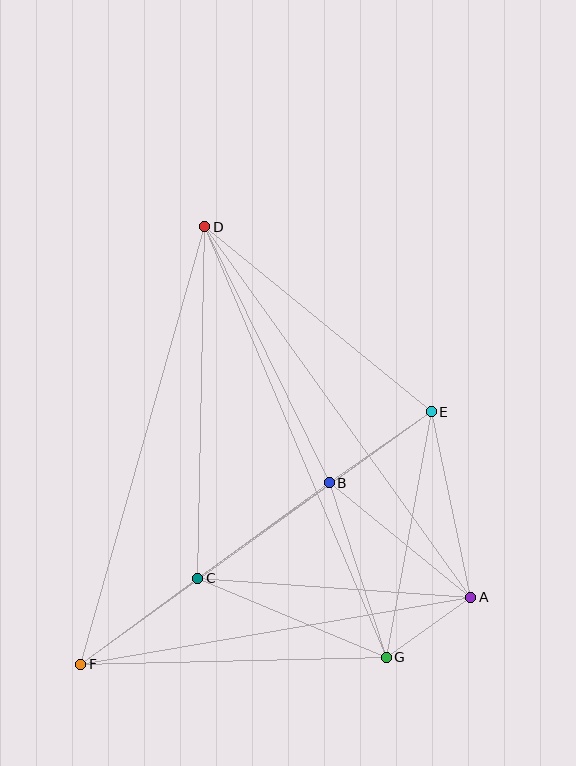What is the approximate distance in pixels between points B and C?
The distance between B and C is approximately 163 pixels.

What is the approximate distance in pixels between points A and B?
The distance between A and B is approximately 182 pixels.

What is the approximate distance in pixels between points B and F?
The distance between B and F is approximately 308 pixels.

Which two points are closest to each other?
Points A and G are closest to each other.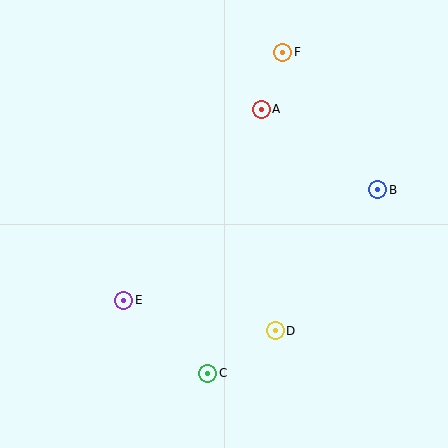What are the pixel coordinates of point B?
Point B is at (378, 190).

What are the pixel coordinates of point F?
Point F is at (283, 52).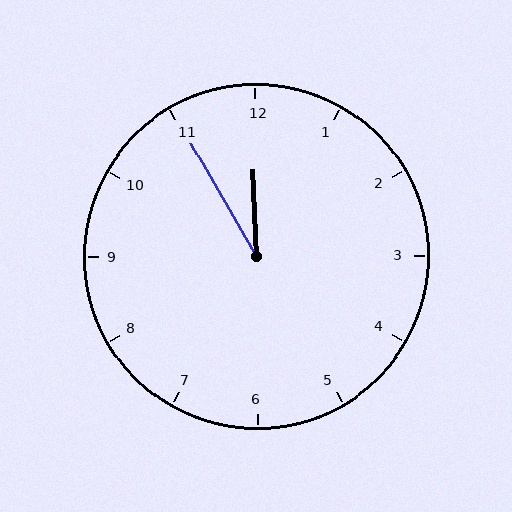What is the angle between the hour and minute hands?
Approximately 28 degrees.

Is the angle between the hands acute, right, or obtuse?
It is acute.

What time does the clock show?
11:55.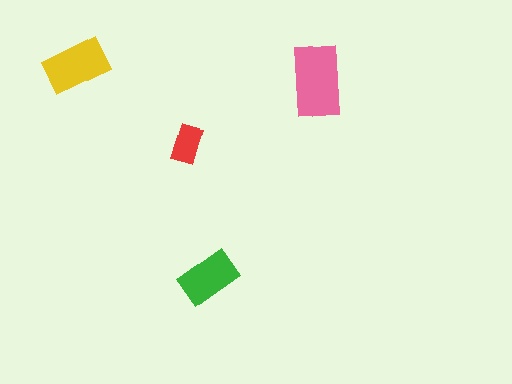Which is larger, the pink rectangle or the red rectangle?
The pink one.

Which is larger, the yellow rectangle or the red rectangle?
The yellow one.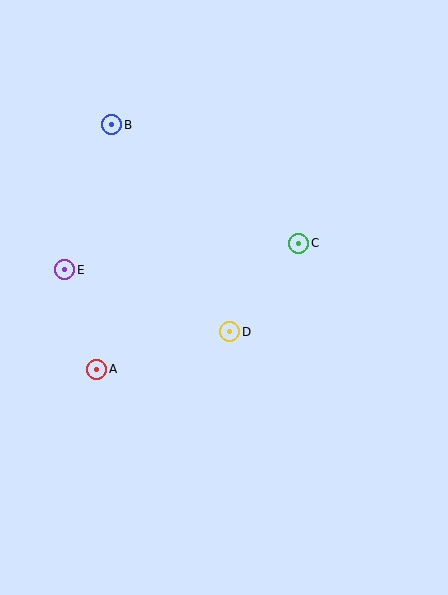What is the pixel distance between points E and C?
The distance between E and C is 235 pixels.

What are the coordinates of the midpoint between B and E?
The midpoint between B and E is at (88, 197).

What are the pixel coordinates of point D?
Point D is at (230, 332).